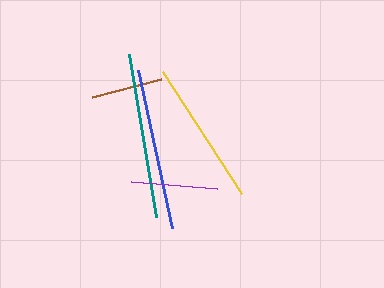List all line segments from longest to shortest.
From longest to shortest: teal, blue, yellow, purple, brown.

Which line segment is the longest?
The teal line is the longest at approximately 165 pixels.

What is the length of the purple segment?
The purple segment is approximately 87 pixels long.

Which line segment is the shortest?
The brown line is the shortest at approximately 72 pixels.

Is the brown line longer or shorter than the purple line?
The purple line is longer than the brown line.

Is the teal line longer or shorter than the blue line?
The teal line is longer than the blue line.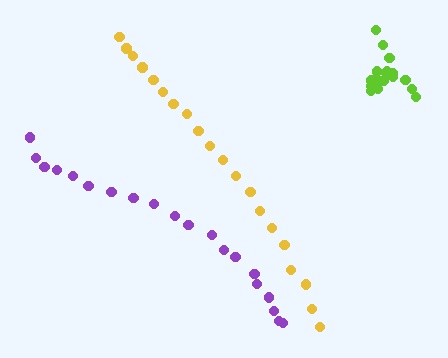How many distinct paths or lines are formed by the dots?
There are 3 distinct paths.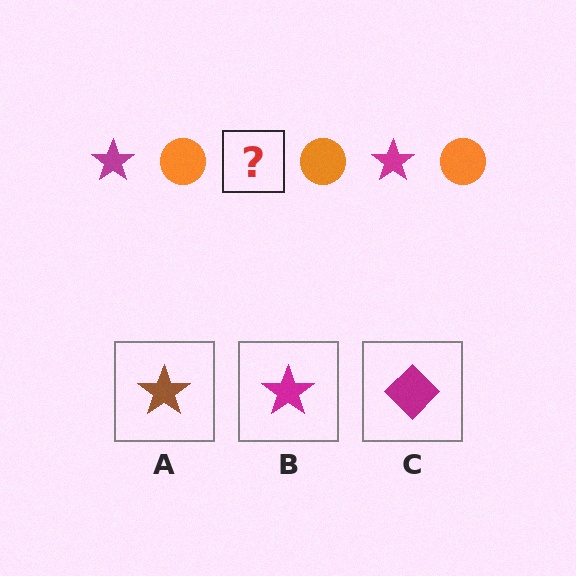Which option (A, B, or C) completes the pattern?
B.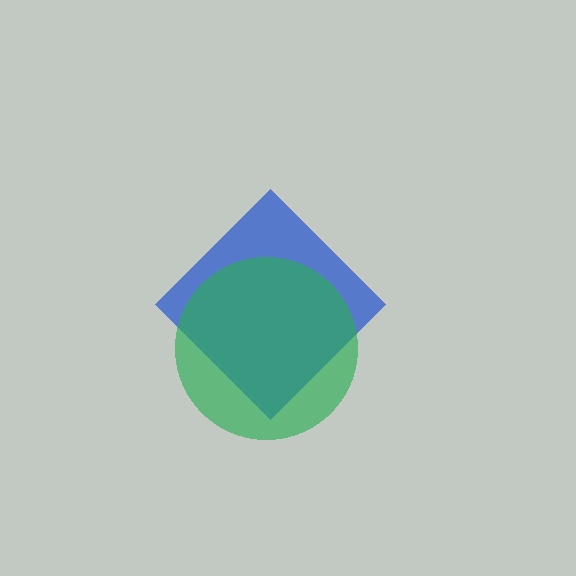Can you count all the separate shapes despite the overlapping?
Yes, there are 2 separate shapes.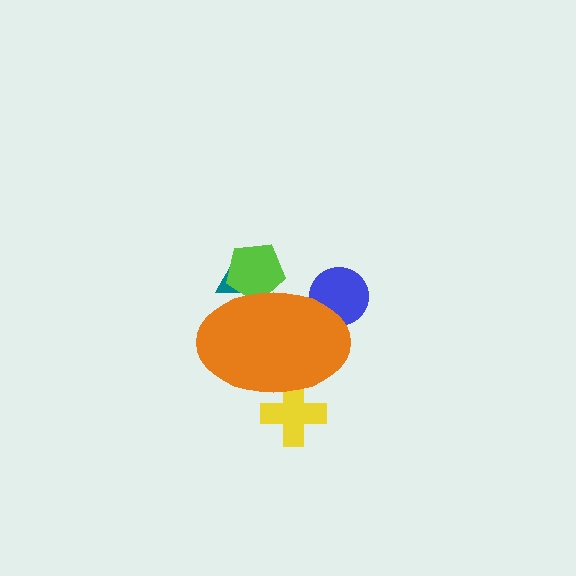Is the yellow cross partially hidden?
Yes, the yellow cross is partially hidden behind the orange ellipse.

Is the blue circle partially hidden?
Yes, the blue circle is partially hidden behind the orange ellipse.